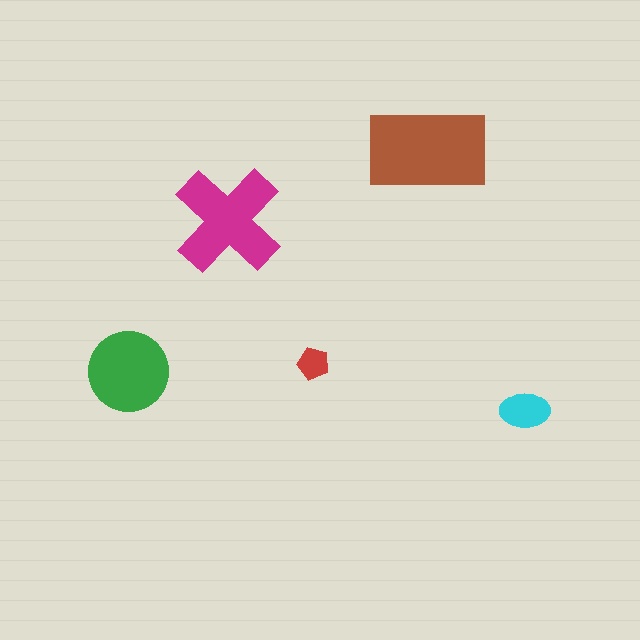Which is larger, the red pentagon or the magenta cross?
The magenta cross.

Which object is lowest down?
The cyan ellipse is bottommost.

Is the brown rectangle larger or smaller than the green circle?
Larger.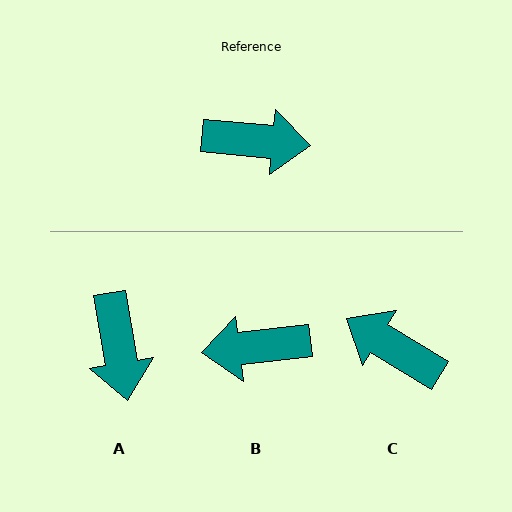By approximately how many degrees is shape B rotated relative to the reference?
Approximately 168 degrees clockwise.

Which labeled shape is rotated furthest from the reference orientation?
B, about 168 degrees away.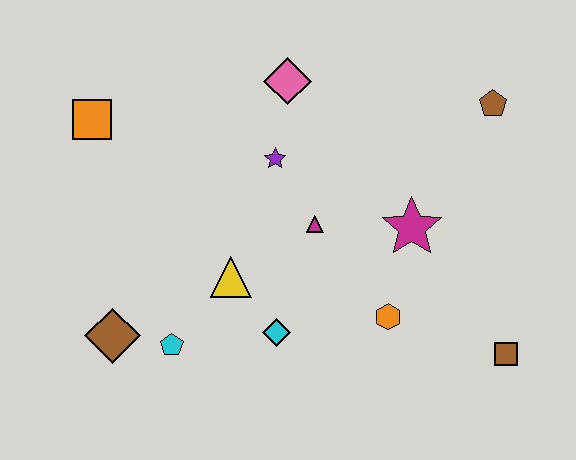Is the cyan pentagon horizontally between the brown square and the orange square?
Yes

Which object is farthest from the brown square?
The orange square is farthest from the brown square.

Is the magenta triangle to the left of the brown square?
Yes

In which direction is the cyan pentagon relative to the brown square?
The cyan pentagon is to the left of the brown square.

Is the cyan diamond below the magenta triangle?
Yes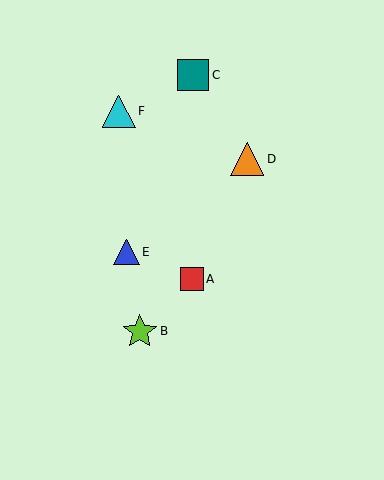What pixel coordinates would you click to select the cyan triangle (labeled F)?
Click at (119, 111) to select the cyan triangle F.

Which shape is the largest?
The lime star (labeled B) is the largest.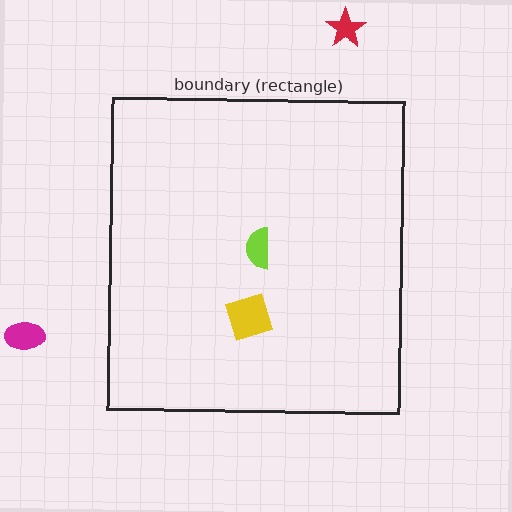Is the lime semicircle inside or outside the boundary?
Inside.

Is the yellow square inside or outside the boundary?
Inside.